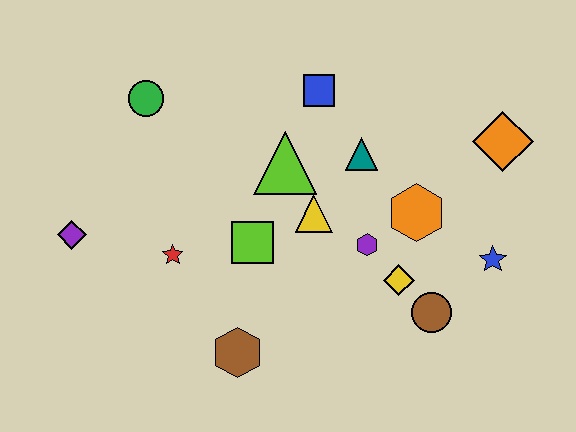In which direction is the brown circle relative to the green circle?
The brown circle is to the right of the green circle.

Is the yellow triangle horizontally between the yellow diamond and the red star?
Yes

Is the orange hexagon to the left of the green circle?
No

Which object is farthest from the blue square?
The purple diamond is farthest from the blue square.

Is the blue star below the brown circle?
No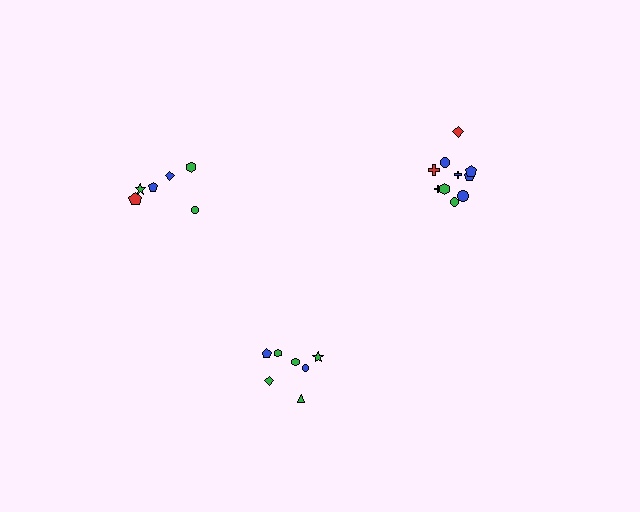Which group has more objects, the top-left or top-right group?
The top-right group.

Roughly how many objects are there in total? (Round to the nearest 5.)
Roughly 25 objects in total.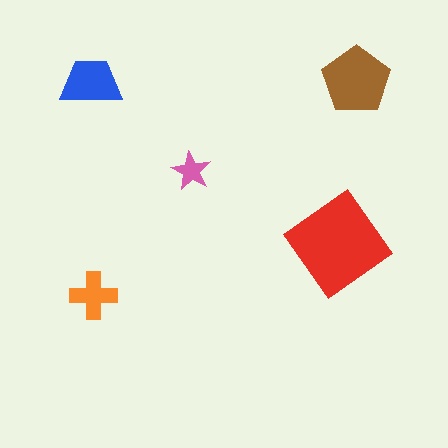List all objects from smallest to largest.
The pink star, the orange cross, the blue trapezoid, the brown pentagon, the red diamond.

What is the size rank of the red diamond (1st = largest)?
1st.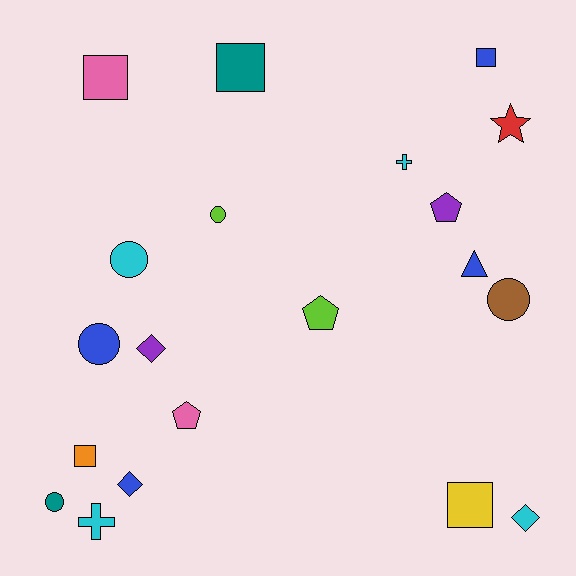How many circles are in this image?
There are 5 circles.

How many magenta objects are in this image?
There are no magenta objects.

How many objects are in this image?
There are 20 objects.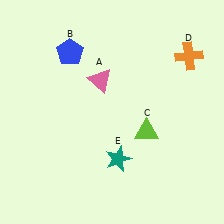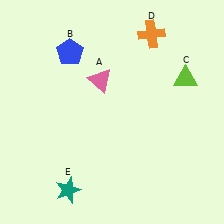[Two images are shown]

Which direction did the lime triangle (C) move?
The lime triangle (C) moved up.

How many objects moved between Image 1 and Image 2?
3 objects moved between the two images.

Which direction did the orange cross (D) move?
The orange cross (D) moved left.